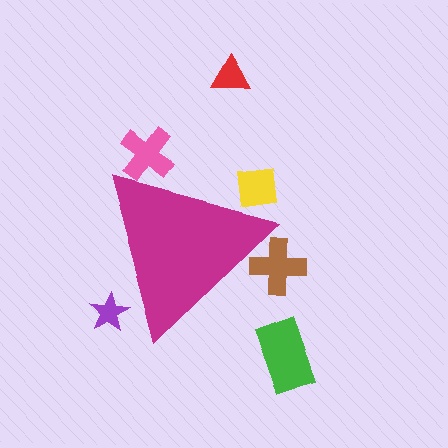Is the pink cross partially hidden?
Yes, the pink cross is partially hidden behind the magenta triangle.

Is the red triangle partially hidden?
No, the red triangle is fully visible.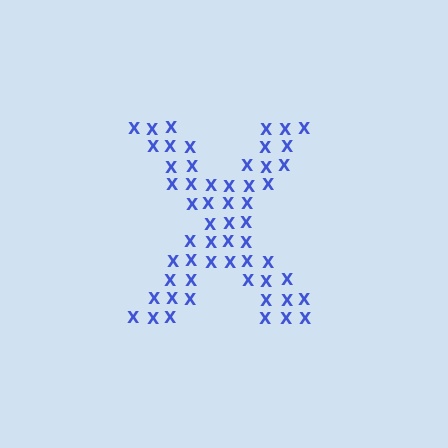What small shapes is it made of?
It is made of small letter X's.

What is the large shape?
The large shape is the letter X.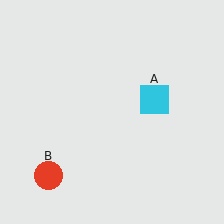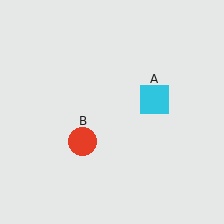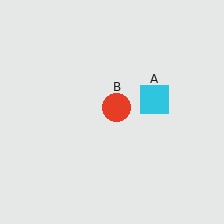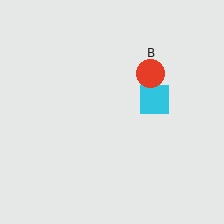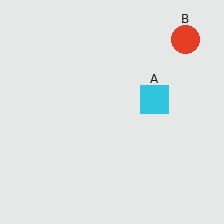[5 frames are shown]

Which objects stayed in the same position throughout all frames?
Cyan square (object A) remained stationary.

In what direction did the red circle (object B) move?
The red circle (object B) moved up and to the right.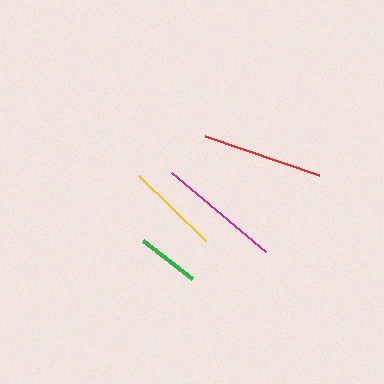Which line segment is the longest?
The magenta line is the longest at approximately 123 pixels.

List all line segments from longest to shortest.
From longest to shortest: magenta, red, yellow, green.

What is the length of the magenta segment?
The magenta segment is approximately 123 pixels long.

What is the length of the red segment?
The red segment is approximately 121 pixels long.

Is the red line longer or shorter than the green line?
The red line is longer than the green line.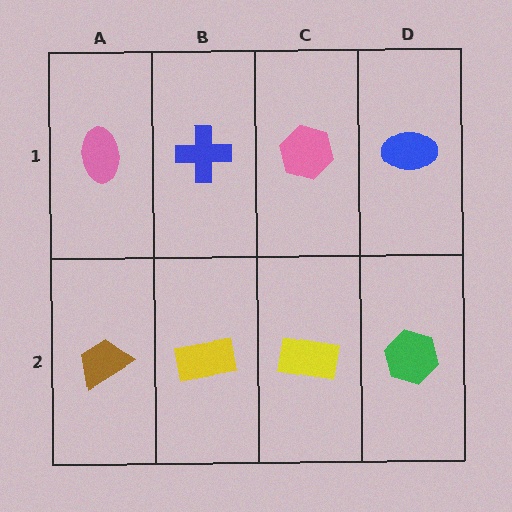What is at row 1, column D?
A blue ellipse.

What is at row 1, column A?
A pink ellipse.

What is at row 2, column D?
A green hexagon.